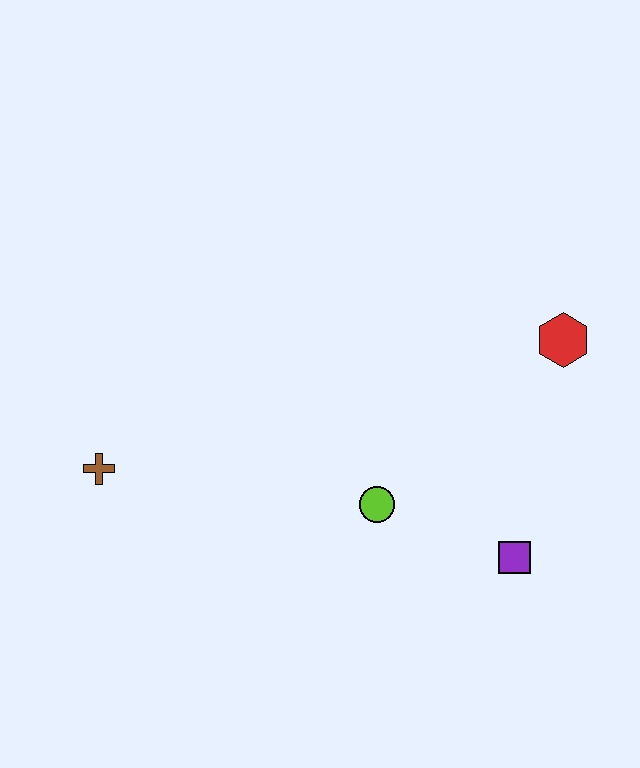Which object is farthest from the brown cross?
The red hexagon is farthest from the brown cross.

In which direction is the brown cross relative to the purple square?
The brown cross is to the left of the purple square.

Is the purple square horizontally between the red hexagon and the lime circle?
Yes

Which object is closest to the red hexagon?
The purple square is closest to the red hexagon.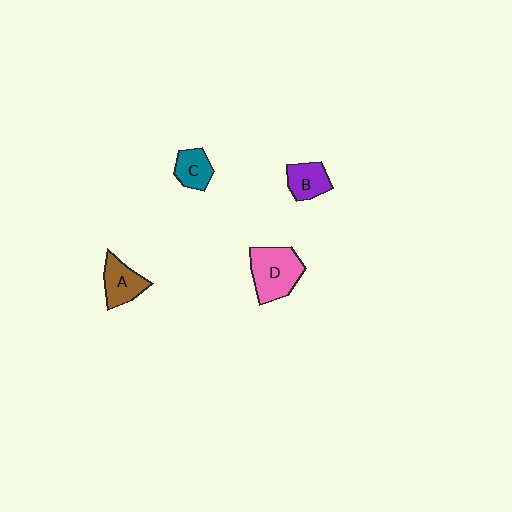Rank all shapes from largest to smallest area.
From largest to smallest: D (pink), A (brown), B (purple), C (teal).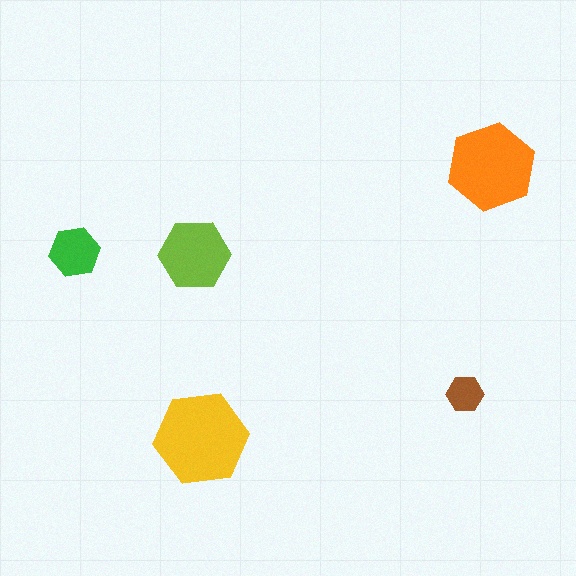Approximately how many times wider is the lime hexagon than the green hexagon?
About 1.5 times wider.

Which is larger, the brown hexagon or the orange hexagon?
The orange one.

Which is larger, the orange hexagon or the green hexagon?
The orange one.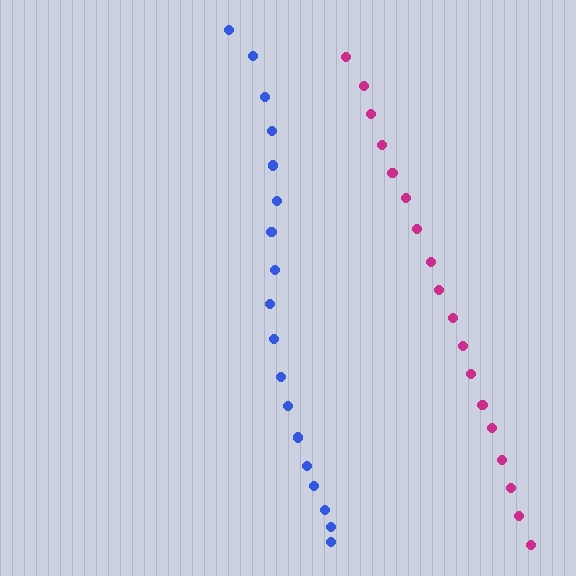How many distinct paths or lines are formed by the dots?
There are 2 distinct paths.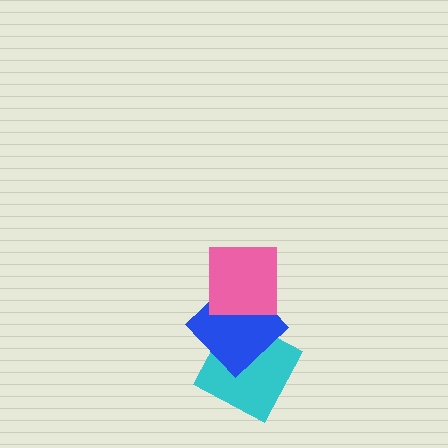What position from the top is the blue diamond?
The blue diamond is 2nd from the top.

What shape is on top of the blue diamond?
The pink square is on top of the blue diamond.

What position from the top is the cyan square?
The cyan square is 3rd from the top.